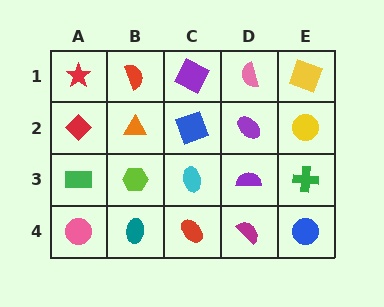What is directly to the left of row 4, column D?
A red ellipse.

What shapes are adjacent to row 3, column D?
A purple ellipse (row 2, column D), a magenta semicircle (row 4, column D), a cyan ellipse (row 3, column C), a green cross (row 3, column E).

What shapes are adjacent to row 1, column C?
A blue square (row 2, column C), a red semicircle (row 1, column B), a pink semicircle (row 1, column D).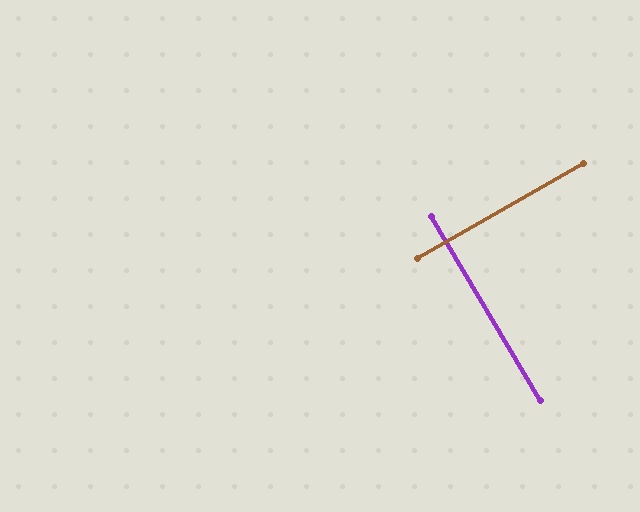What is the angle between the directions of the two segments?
Approximately 89 degrees.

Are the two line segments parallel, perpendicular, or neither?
Perpendicular — they meet at approximately 89°.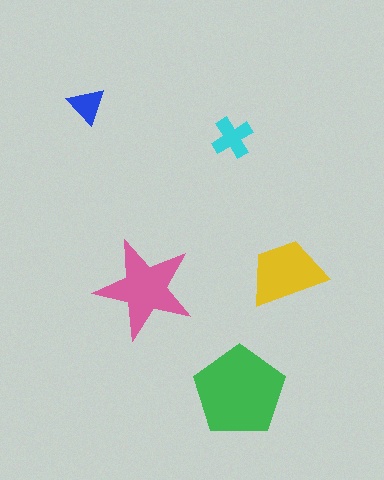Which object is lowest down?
The green pentagon is bottommost.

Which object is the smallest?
The blue triangle.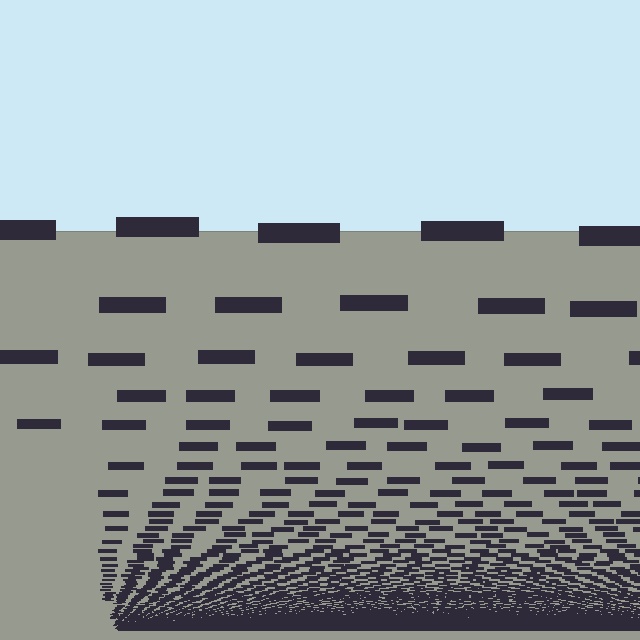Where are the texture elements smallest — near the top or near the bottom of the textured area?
Near the bottom.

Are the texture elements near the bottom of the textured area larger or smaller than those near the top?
Smaller. The gradient is inverted — elements near the bottom are smaller and denser.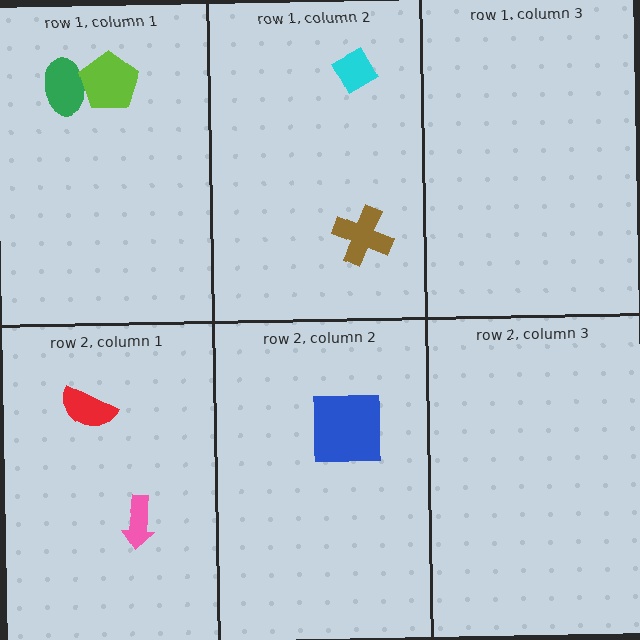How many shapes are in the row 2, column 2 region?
1.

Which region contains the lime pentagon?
The row 1, column 1 region.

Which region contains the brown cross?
The row 1, column 2 region.